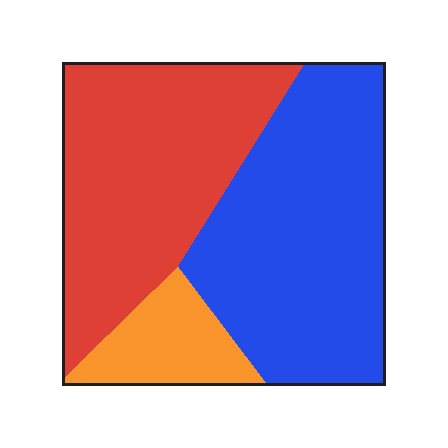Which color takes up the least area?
Orange, at roughly 10%.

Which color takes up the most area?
Blue, at roughly 45%.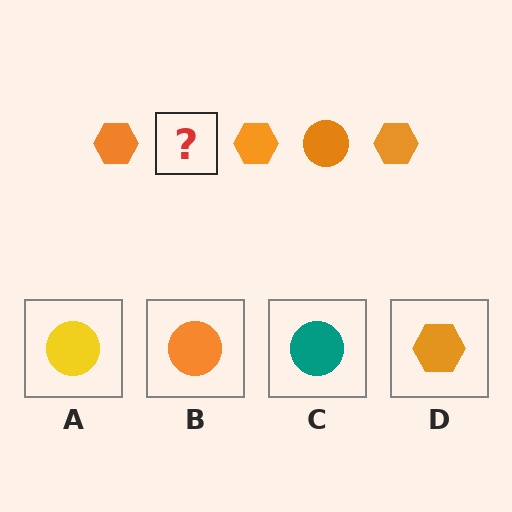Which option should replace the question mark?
Option B.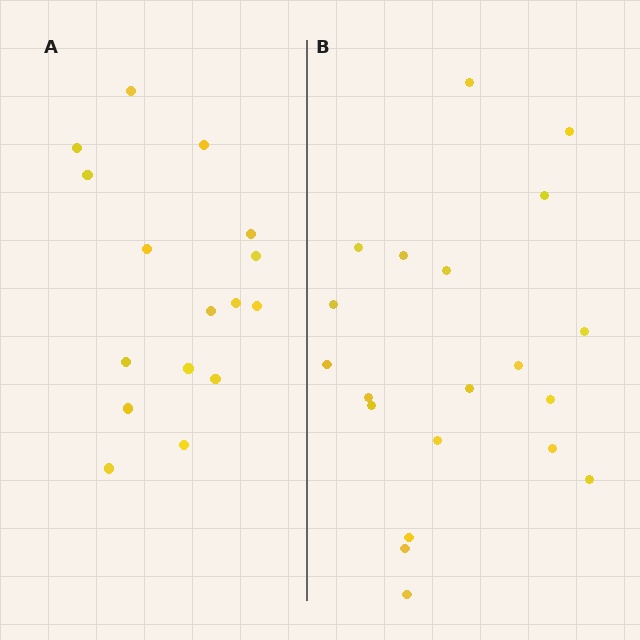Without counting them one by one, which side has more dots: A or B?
Region B (the right region) has more dots.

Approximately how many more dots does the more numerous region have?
Region B has about 4 more dots than region A.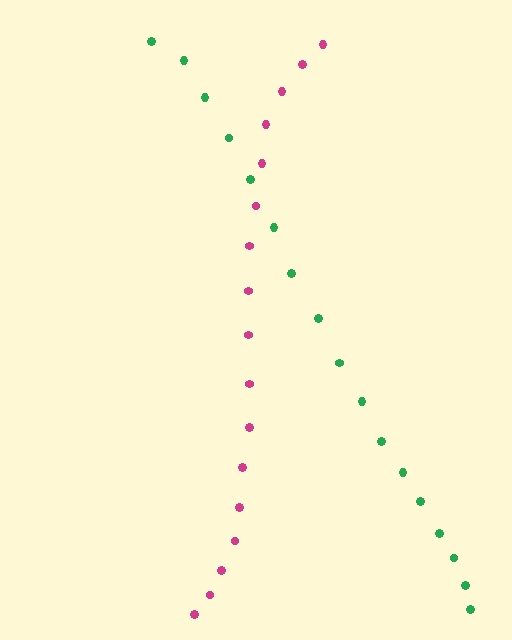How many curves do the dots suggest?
There are 2 distinct paths.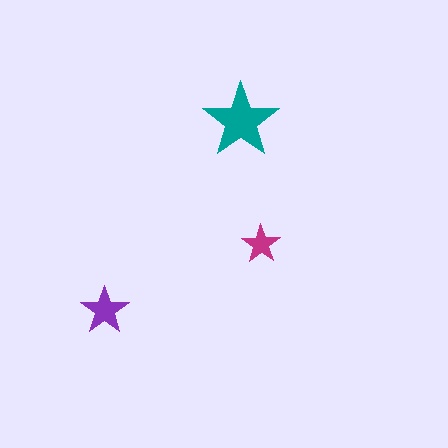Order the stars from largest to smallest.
the teal one, the purple one, the magenta one.